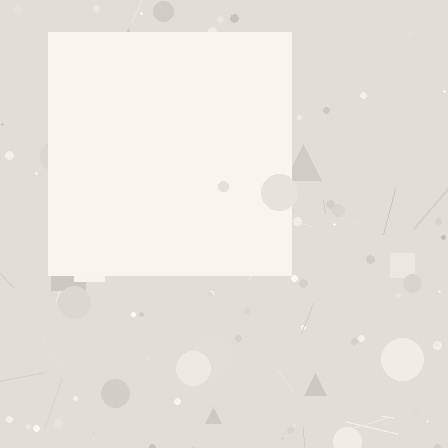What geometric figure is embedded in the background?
A square is embedded in the background.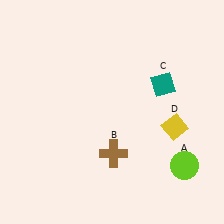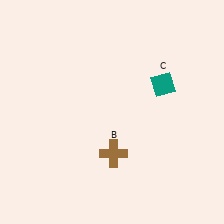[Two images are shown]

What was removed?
The lime circle (A), the yellow diamond (D) were removed in Image 2.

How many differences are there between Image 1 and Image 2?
There are 2 differences between the two images.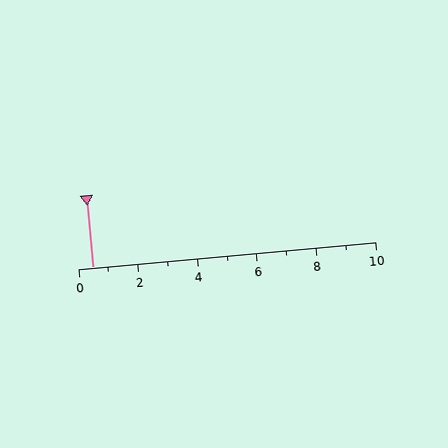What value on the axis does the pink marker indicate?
The marker indicates approximately 0.5.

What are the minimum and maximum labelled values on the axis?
The axis runs from 0 to 10.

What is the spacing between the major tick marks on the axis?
The major ticks are spaced 2 apart.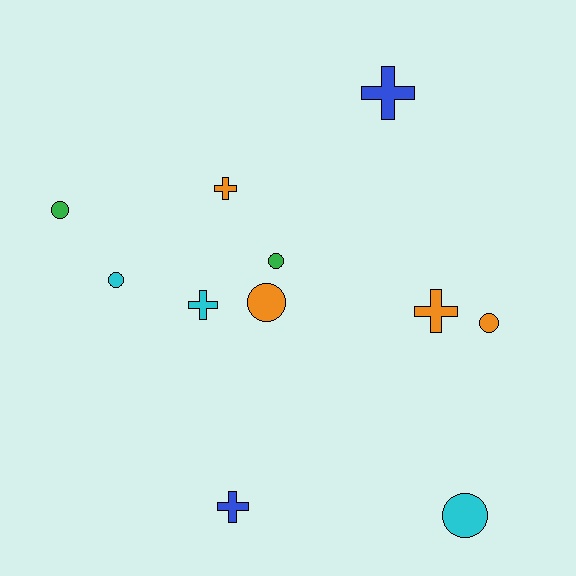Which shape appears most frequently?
Circle, with 6 objects.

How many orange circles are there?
There are 2 orange circles.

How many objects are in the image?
There are 11 objects.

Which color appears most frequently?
Orange, with 4 objects.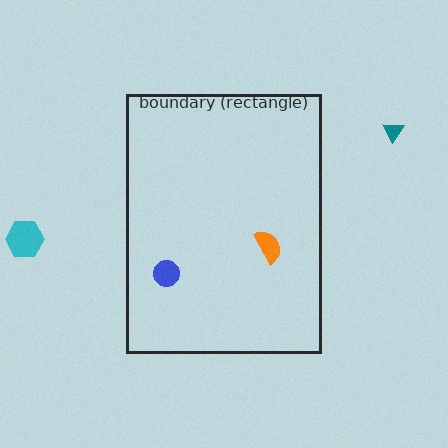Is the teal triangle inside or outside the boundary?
Outside.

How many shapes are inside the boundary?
2 inside, 2 outside.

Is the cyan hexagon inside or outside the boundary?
Outside.